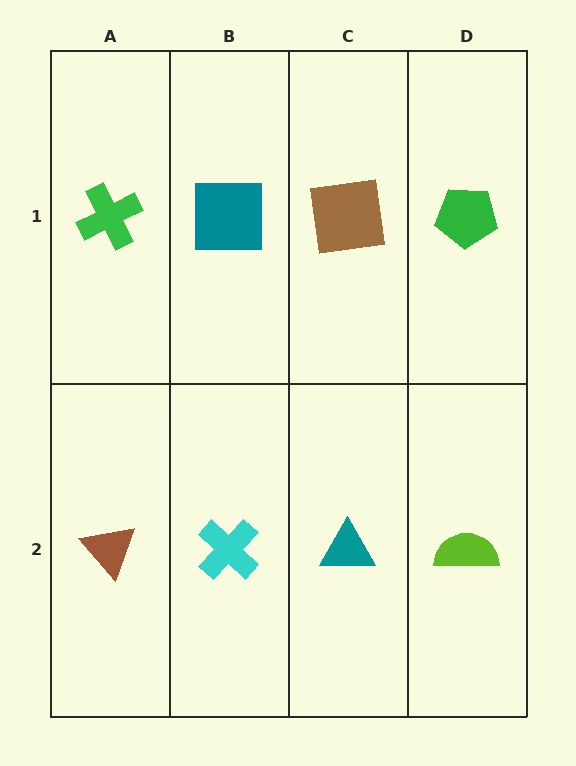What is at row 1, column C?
A brown square.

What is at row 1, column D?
A green pentagon.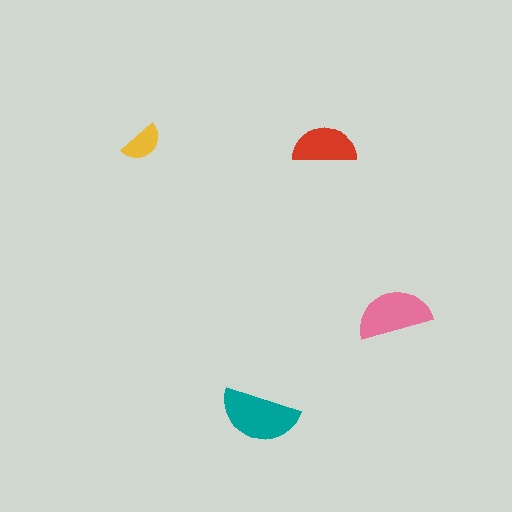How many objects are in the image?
There are 4 objects in the image.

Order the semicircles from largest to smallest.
the teal one, the pink one, the red one, the yellow one.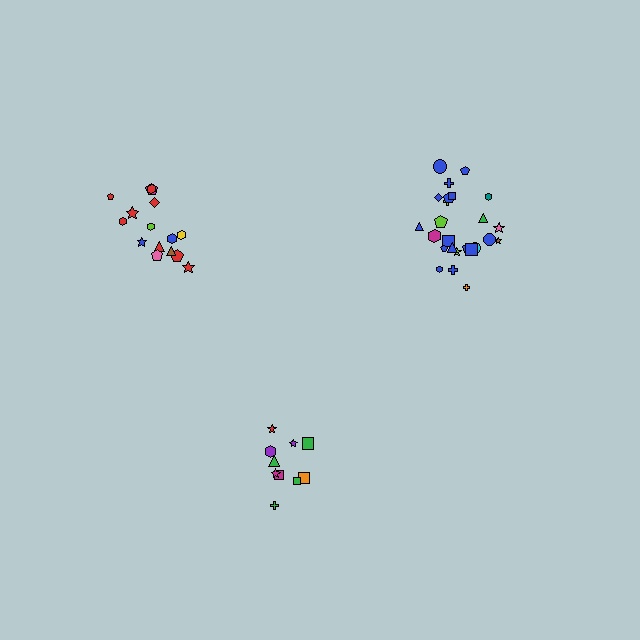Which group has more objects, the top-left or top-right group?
The top-right group.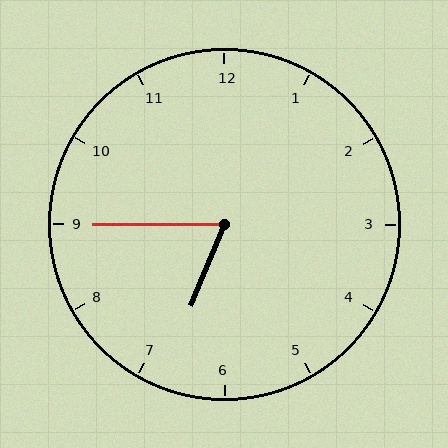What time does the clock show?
6:45.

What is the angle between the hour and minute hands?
Approximately 68 degrees.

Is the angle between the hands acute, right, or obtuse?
It is acute.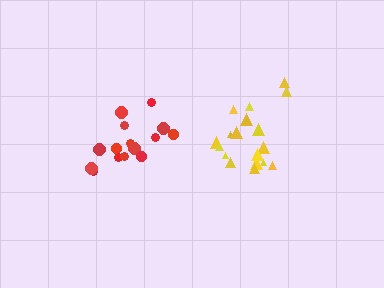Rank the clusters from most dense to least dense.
yellow, red.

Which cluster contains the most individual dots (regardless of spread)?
Yellow (18).